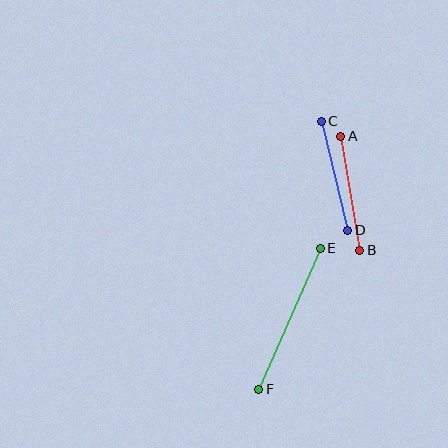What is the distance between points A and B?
The distance is approximately 116 pixels.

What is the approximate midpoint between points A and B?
The midpoint is at approximately (350, 193) pixels.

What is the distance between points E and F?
The distance is approximately 154 pixels.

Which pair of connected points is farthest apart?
Points E and F are farthest apart.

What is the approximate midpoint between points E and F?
The midpoint is at approximately (289, 319) pixels.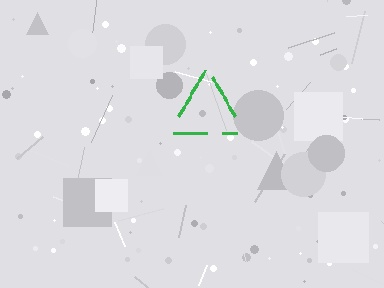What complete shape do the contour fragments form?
The contour fragments form a triangle.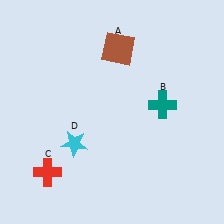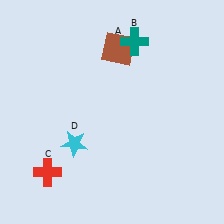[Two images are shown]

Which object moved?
The teal cross (B) moved up.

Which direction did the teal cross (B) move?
The teal cross (B) moved up.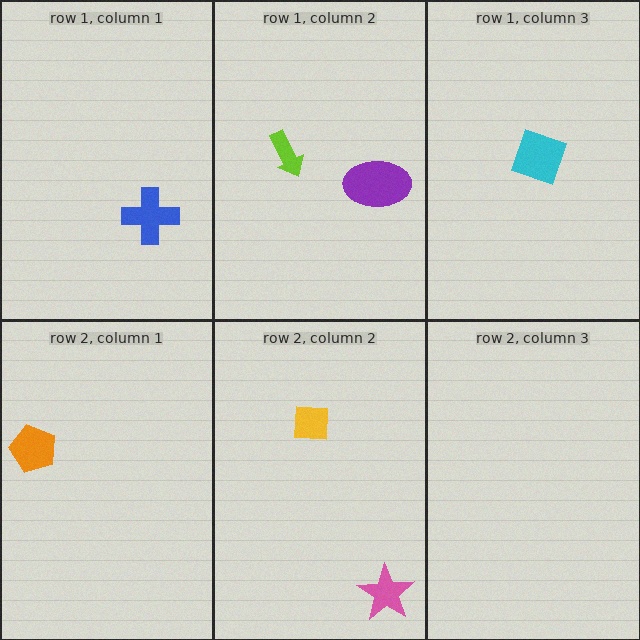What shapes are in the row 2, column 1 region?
The orange pentagon.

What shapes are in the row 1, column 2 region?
The lime arrow, the purple ellipse.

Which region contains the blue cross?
The row 1, column 1 region.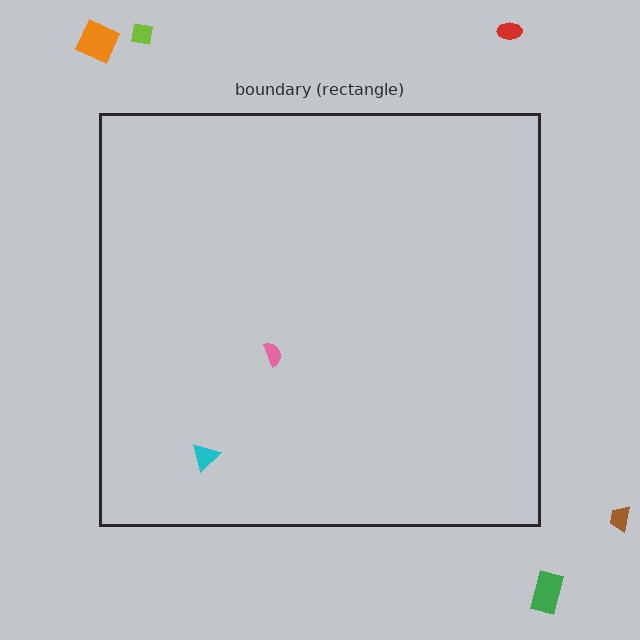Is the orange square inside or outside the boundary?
Outside.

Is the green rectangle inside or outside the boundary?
Outside.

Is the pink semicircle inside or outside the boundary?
Inside.